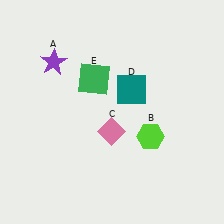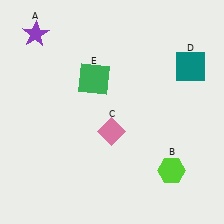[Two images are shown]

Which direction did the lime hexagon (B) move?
The lime hexagon (B) moved down.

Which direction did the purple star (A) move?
The purple star (A) moved up.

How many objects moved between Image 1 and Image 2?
3 objects moved between the two images.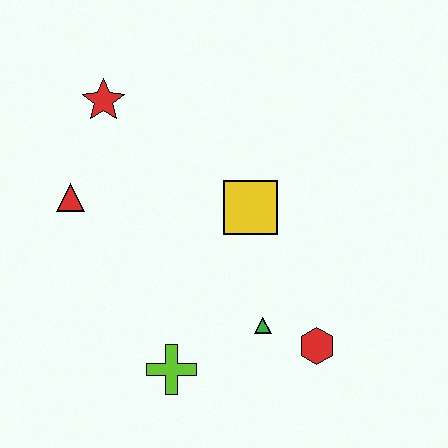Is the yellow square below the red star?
Yes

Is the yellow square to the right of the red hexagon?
No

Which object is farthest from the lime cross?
The red star is farthest from the lime cross.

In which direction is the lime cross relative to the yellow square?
The lime cross is below the yellow square.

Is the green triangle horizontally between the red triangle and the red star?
No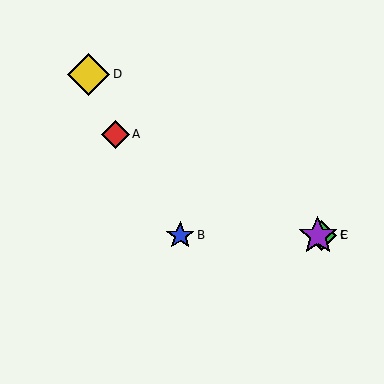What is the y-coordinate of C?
Object C is at y≈235.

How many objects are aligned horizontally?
3 objects (B, C, E) are aligned horizontally.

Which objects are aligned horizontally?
Objects B, C, E are aligned horizontally.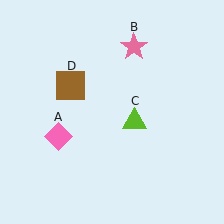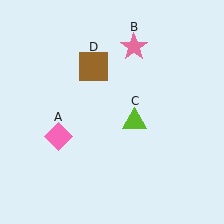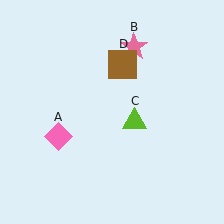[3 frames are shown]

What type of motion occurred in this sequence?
The brown square (object D) rotated clockwise around the center of the scene.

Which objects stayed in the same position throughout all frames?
Pink diamond (object A) and pink star (object B) and lime triangle (object C) remained stationary.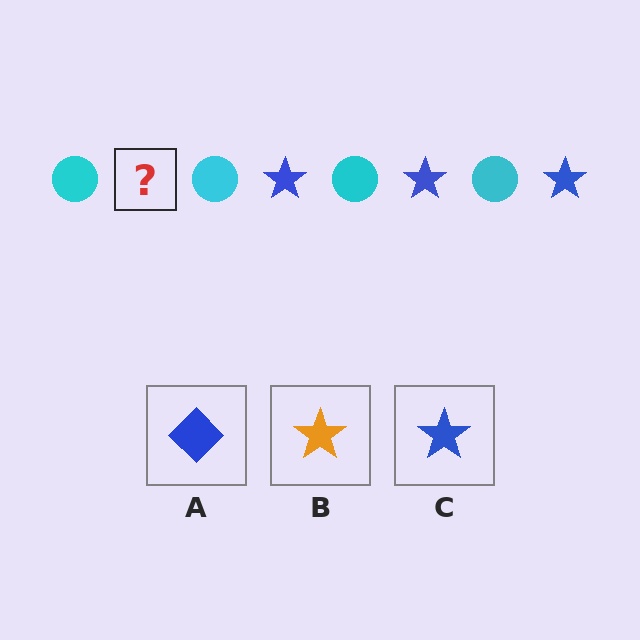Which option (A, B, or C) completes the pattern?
C.